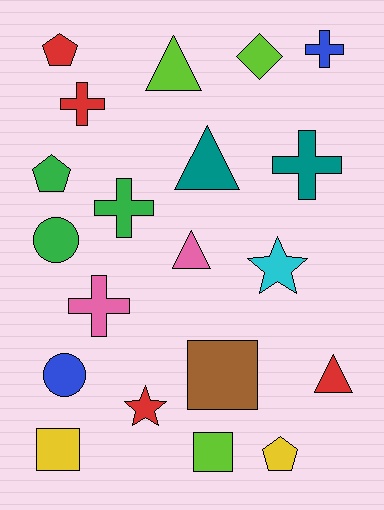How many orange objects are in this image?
There are no orange objects.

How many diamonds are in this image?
There is 1 diamond.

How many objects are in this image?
There are 20 objects.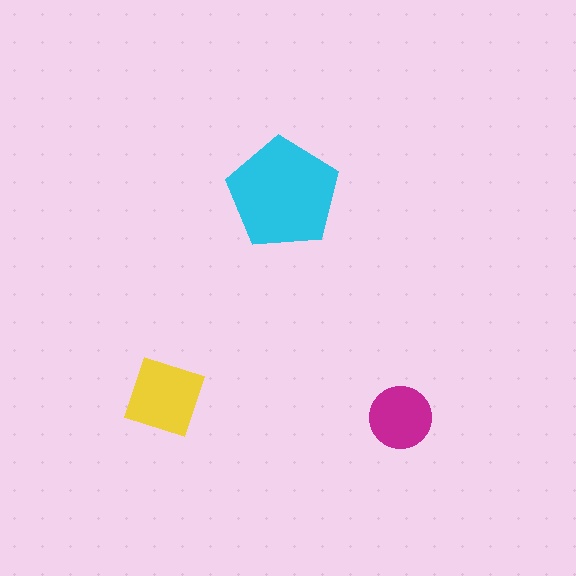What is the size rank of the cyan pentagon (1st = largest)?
1st.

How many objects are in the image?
There are 3 objects in the image.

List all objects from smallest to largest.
The magenta circle, the yellow diamond, the cyan pentagon.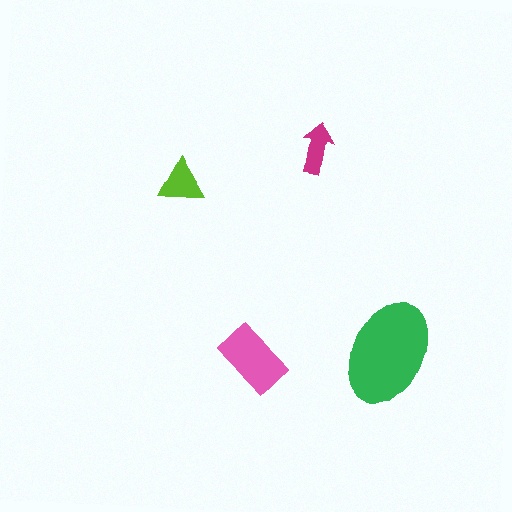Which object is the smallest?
The magenta arrow.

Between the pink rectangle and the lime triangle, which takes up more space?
The pink rectangle.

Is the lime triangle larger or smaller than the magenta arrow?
Larger.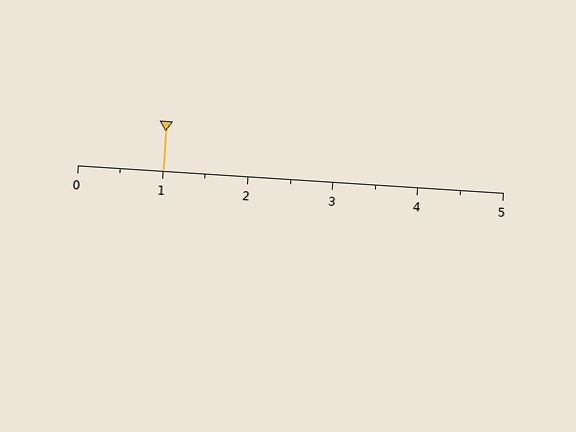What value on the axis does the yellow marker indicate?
The marker indicates approximately 1.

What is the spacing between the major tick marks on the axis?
The major ticks are spaced 1 apart.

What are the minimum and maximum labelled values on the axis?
The axis runs from 0 to 5.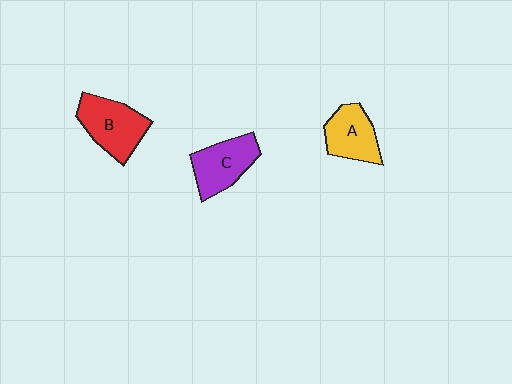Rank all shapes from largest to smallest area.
From largest to smallest: B (red), C (purple), A (yellow).